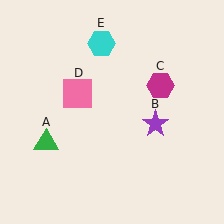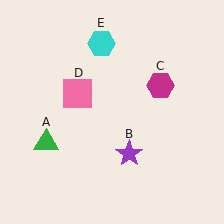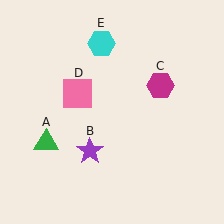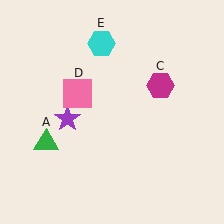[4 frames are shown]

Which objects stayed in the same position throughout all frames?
Green triangle (object A) and magenta hexagon (object C) and pink square (object D) and cyan hexagon (object E) remained stationary.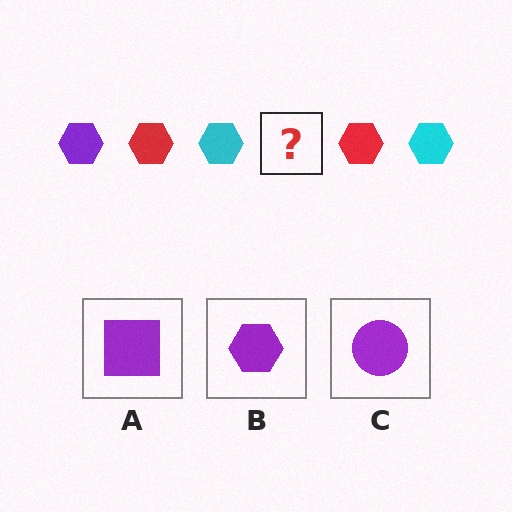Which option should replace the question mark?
Option B.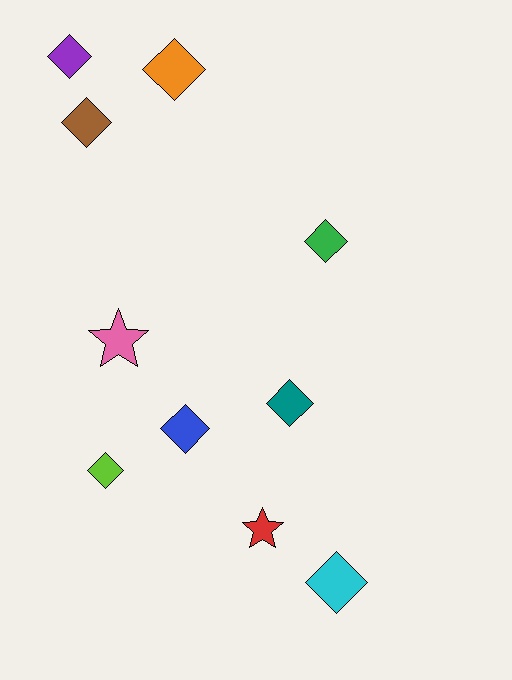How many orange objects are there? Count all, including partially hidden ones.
There is 1 orange object.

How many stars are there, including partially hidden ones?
There are 2 stars.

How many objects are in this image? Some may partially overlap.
There are 10 objects.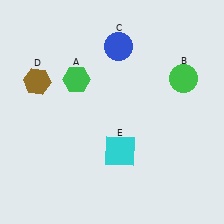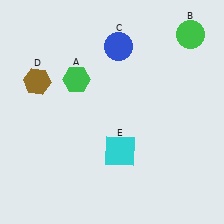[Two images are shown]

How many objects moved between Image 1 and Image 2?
1 object moved between the two images.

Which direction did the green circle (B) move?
The green circle (B) moved up.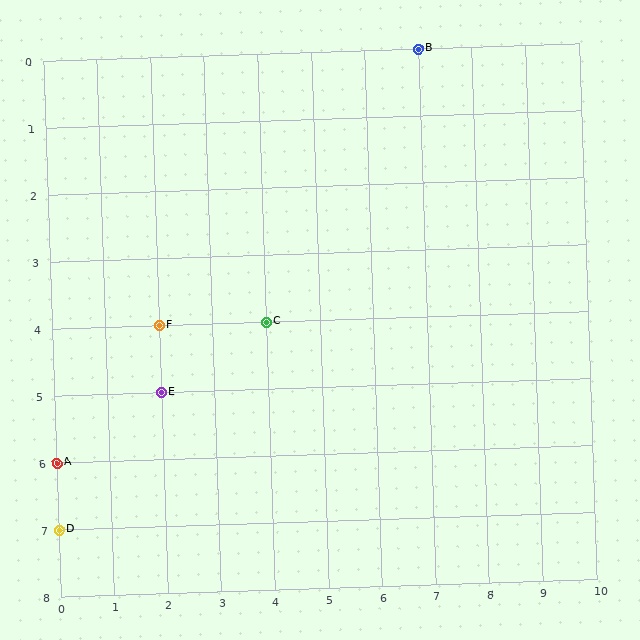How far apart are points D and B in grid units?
Points D and B are 7 columns and 7 rows apart (about 9.9 grid units diagonally).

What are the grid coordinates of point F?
Point F is at grid coordinates (2, 4).